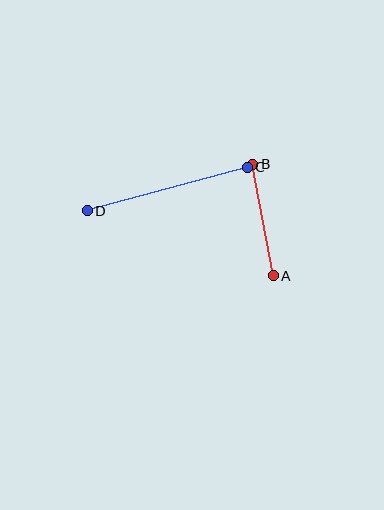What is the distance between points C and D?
The distance is approximately 166 pixels.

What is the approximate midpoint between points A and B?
The midpoint is at approximately (263, 220) pixels.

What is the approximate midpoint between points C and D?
The midpoint is at approximately (167, 189) pixels.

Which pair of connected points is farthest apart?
Points C and D are farthest apart.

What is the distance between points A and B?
The distance is approximately 113 pixels.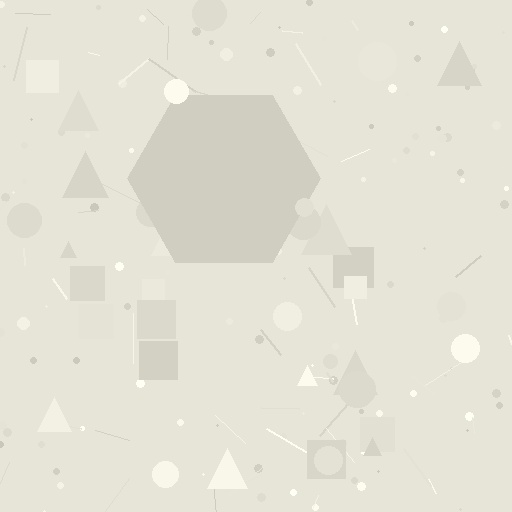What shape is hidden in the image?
A hexagon is hidden in the image.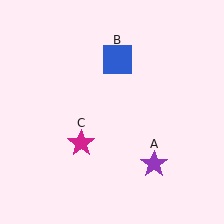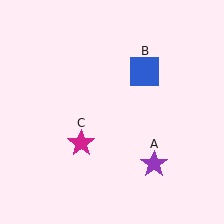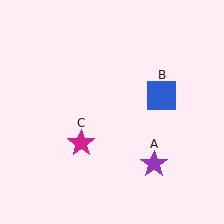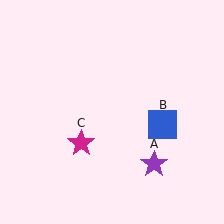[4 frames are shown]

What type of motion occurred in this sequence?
The blue square (object B) rotated clockwise around the center of the scene.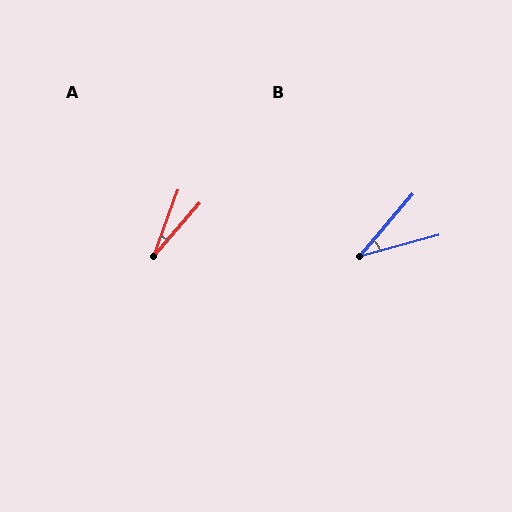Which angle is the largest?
B, at approximately 34 degrees.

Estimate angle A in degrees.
Approximately 21 degrees.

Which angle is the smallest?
A, at approximately 21 degrees.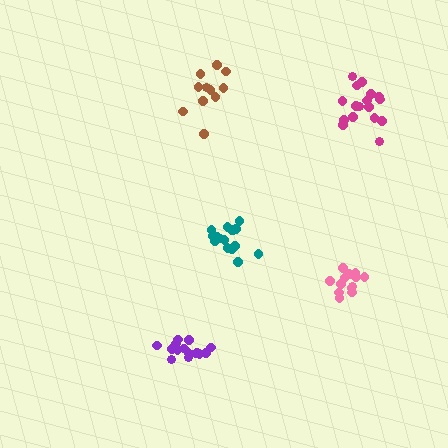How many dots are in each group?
Group 1: 15 dots, Group 2: 13 dots, Group 3: 16 dots, Group 4: 11 dots, Group 5: 17 dots (72 total).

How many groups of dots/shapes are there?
There are 5 groups.